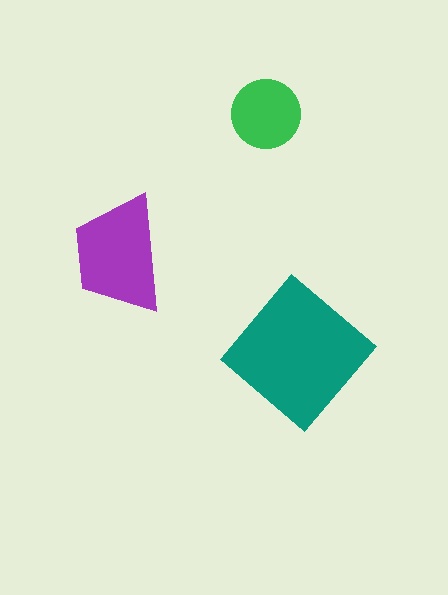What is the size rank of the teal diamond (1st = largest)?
1st.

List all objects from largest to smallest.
The teal diamond, the purple trapezoid, the green circle.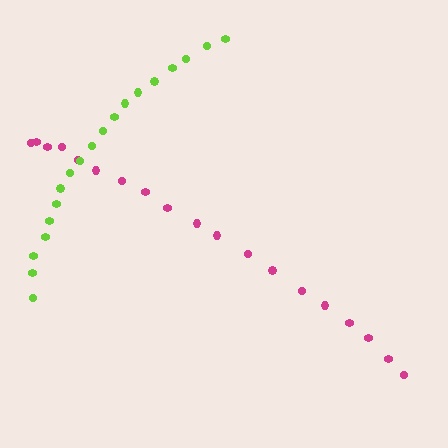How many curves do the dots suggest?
There are 2 distinct paths.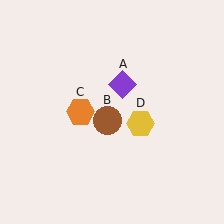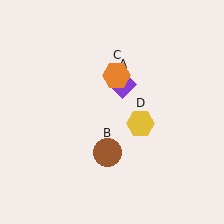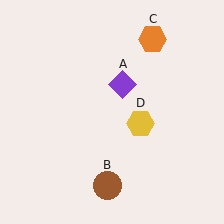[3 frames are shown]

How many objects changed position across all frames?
2 objects changed position: brown circle (object B), orange hexagon (object C).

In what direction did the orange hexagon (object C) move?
The orange hexagon (object C) moved up and to the right.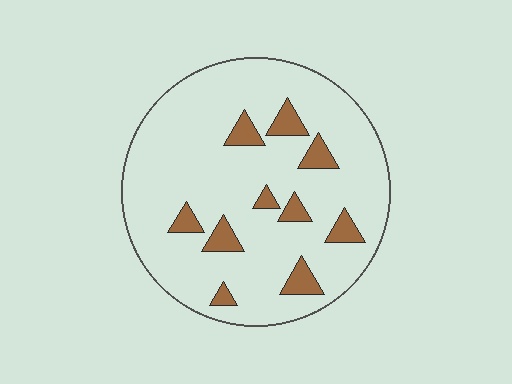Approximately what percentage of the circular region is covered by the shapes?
Approximately 10%.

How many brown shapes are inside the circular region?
10.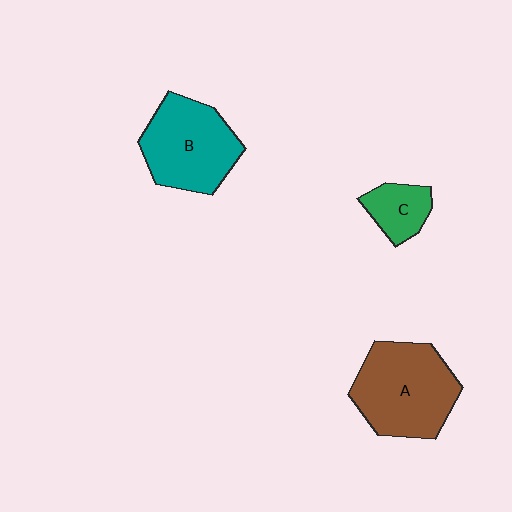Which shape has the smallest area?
Shape C (green).